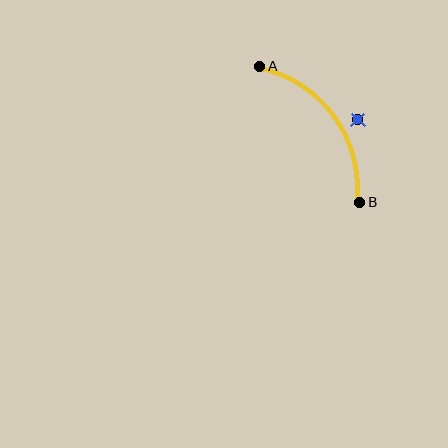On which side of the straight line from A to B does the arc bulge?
The arc bulges above and to the right of the straight line connecting A and B.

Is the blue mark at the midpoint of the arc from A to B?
No — the blue mark does not lie on the arc at all. It sits slightly outside the curve.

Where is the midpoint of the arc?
The arc midpoint is the point on the curve farthest from the straight line joining A and B. It sits above and to the right of that line.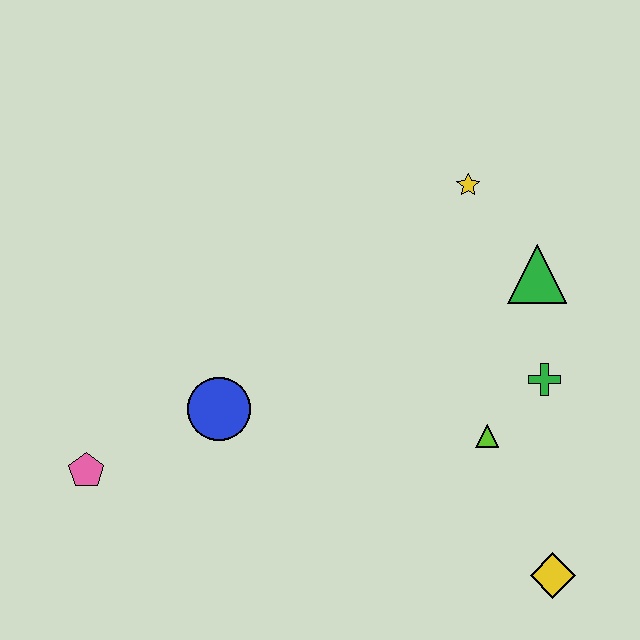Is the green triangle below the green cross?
No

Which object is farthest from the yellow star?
The pink pentagon is farthest from the yellow star.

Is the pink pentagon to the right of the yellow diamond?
No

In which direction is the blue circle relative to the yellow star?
The blue circle is to the left of the yellow star.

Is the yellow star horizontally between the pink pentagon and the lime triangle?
Yes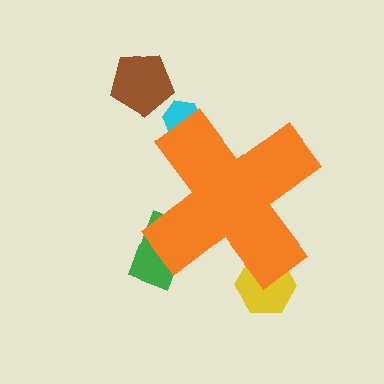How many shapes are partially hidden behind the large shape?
3 shapes are partially hidden.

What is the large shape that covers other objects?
An orange cross.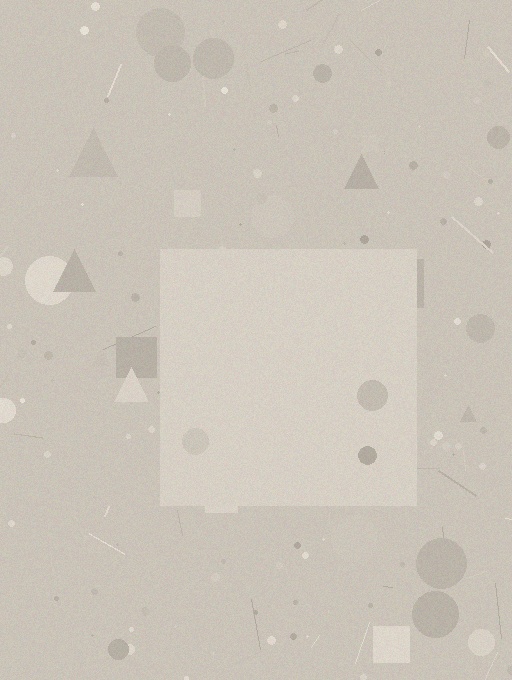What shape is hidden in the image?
A square is hidden in the image.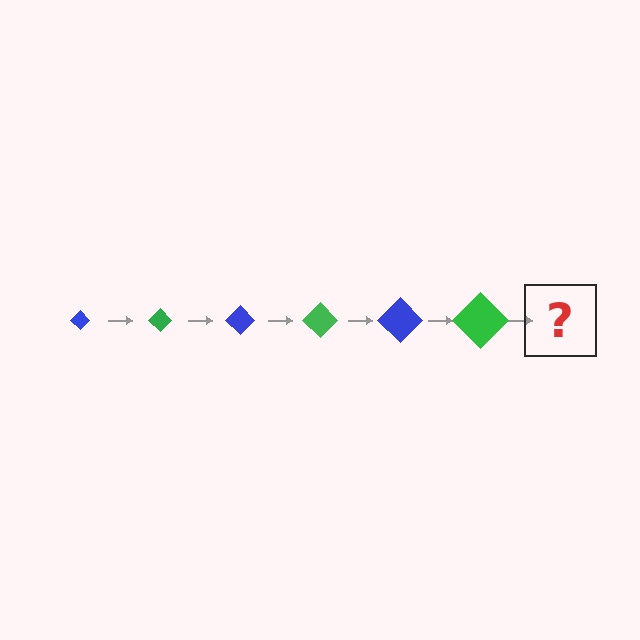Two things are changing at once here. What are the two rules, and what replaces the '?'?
The two rules are that the diamond grows larger each step and the color cycles through blue and green. The '?' should be a blue diamond, larger than the previous one.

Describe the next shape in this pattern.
It should be a blue diamond, larger than the previous one.